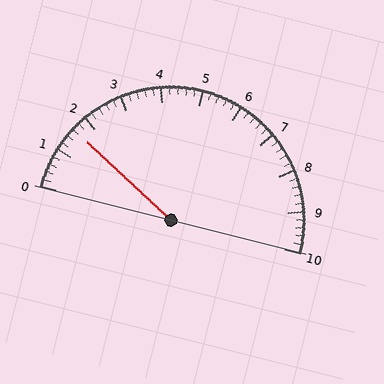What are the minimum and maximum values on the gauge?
The gauge ranges from 0 to 10.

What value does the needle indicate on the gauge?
The needle indicates approximately 1.6.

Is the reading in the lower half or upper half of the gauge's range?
The reading is in the lower half of the range (0 to 10).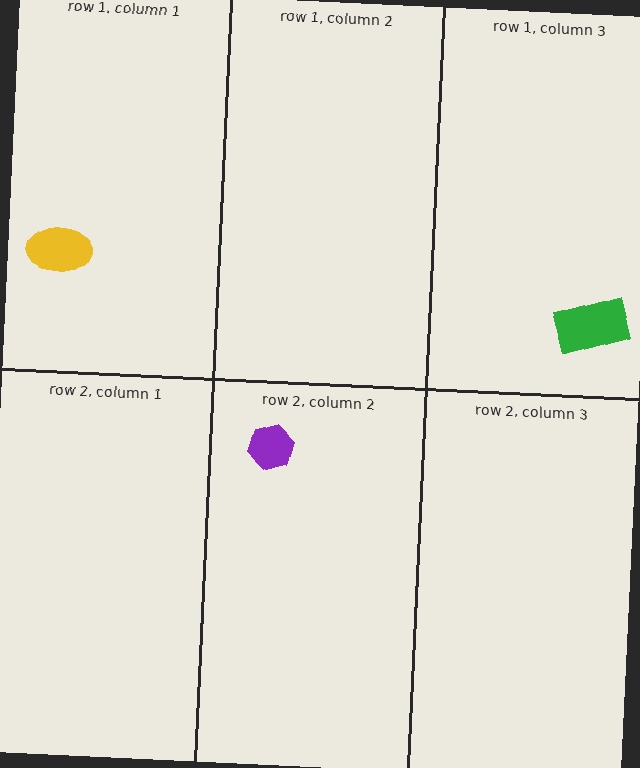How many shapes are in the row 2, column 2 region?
1.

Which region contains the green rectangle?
The row 1, column 3 region.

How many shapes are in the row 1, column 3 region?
1.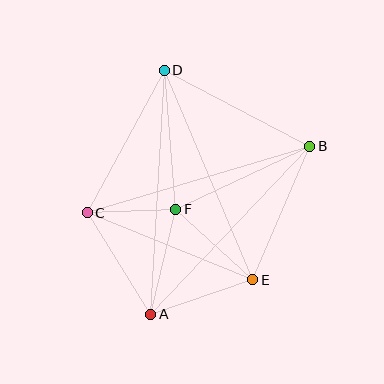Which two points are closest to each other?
Points C and F are closest to each other.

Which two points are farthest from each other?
Points A and D are farthest from each other.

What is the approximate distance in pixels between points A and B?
The distance between A and B is approximately 232 pixels.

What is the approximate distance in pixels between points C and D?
The distance between C and D is approximately 162 pixels.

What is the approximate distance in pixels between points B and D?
The distance between B and D is approximately 164 pixels.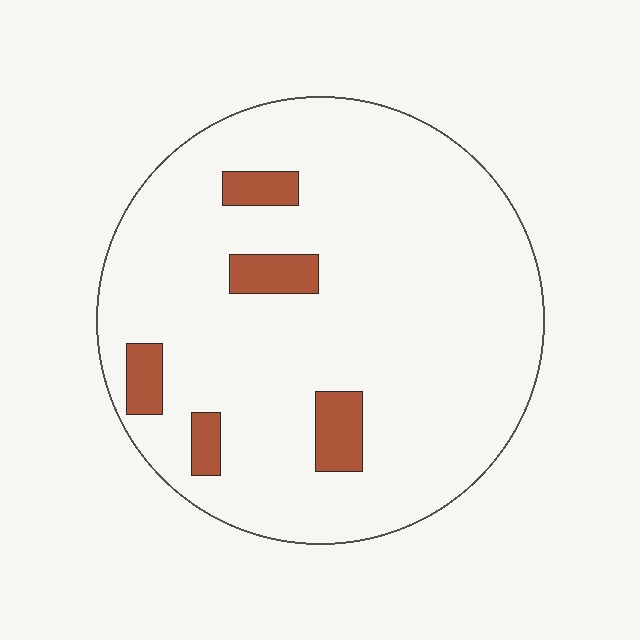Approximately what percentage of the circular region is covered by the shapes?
Approximately 10%.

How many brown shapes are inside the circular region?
5.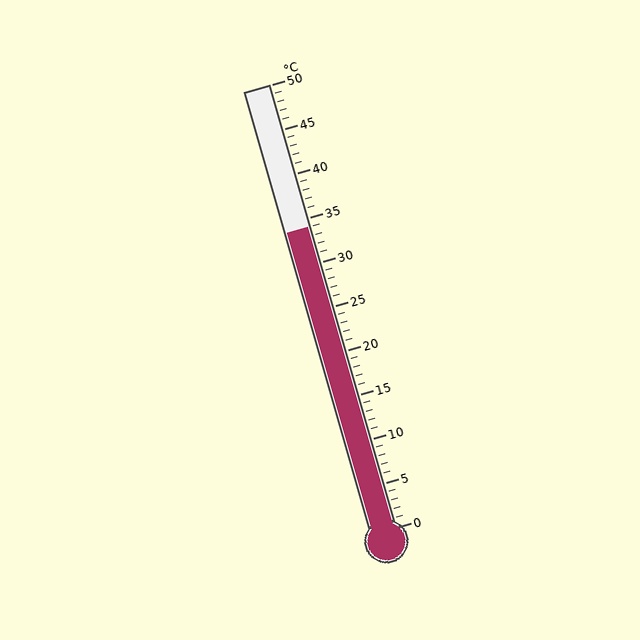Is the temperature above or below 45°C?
The temperature is below 45°C.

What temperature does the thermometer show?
The thermometer shows approximately 34°C.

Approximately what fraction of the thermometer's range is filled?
The thermometer is filled to approximately 70% of its range.